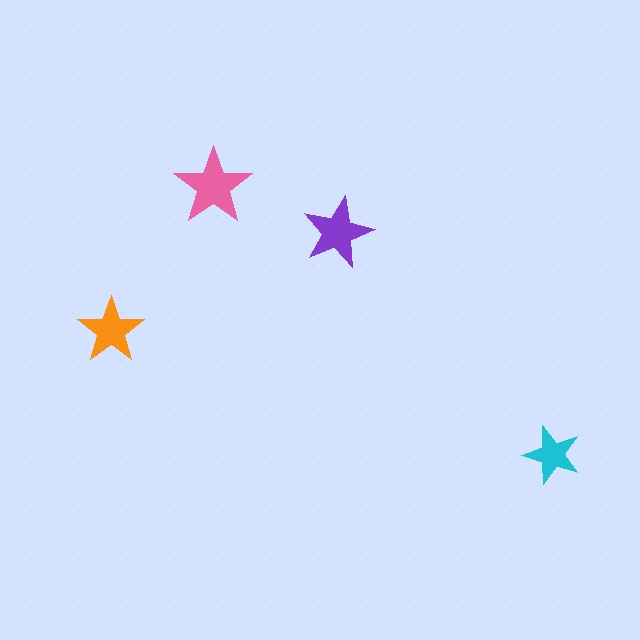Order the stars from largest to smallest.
the pink one, the purple one, the orange one, the cyan one.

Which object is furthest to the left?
The orange star is leftmost.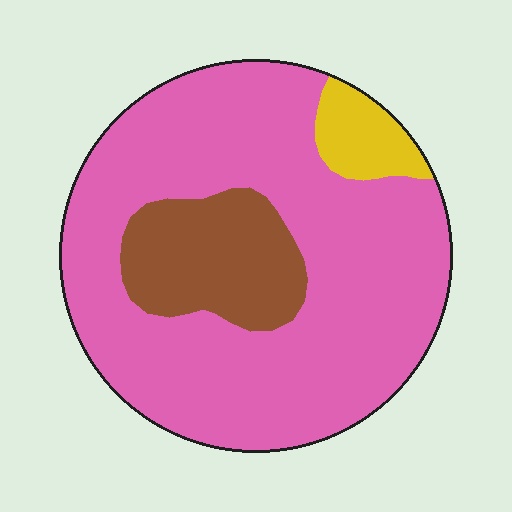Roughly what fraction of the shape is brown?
Brown covers roughly 15% of the shape.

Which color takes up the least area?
Yellow, at roughly 5%.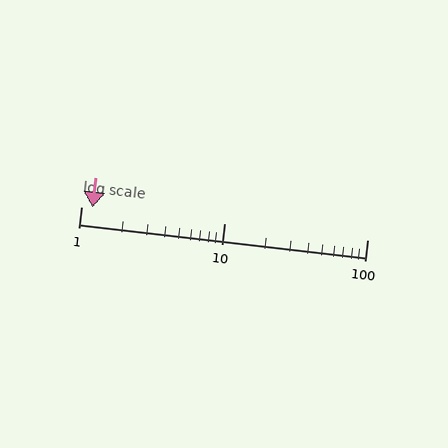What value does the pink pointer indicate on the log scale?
The pointer indicates approximately 1.2.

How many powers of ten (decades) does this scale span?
The scale spans 2 decades, from 1 to 100.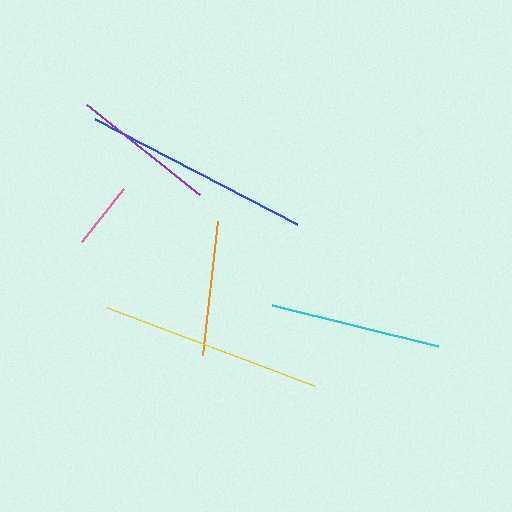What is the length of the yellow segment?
The yellow segment is approximately 222 pixels long.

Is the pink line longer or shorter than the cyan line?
The cyan line is longer than the pink line.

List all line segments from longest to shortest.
From longest to shortest: blue, yellow, cyan, purple, orange, pink.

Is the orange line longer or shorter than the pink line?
The orange line is longer than the pink line.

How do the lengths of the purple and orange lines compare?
The purple and orange lines are approximately the same length.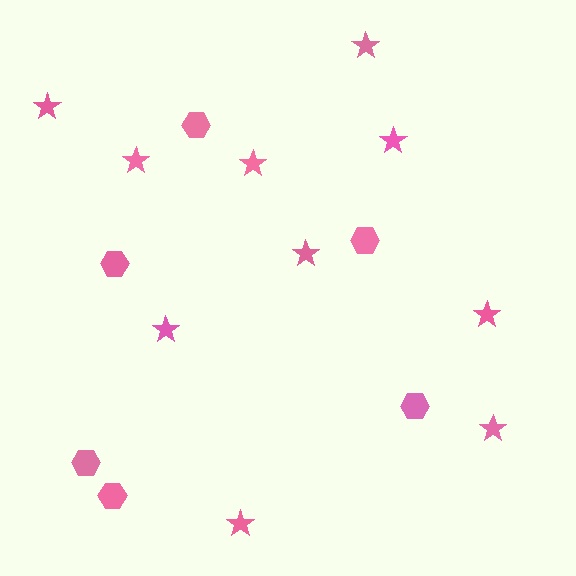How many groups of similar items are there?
There are 2 groups: one group of stars (10) and one group of hexagons (6).